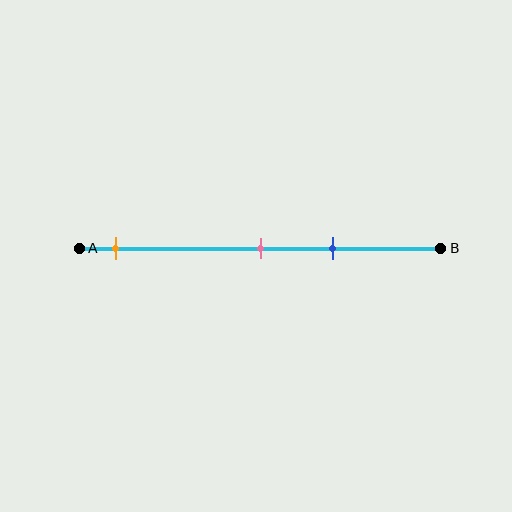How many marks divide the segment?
There are 3 marks dividing the segment.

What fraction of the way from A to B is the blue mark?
The blue mark is approximately 70% (0.7) of the way from A to B.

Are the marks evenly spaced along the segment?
No, the marks are not evenly spaced.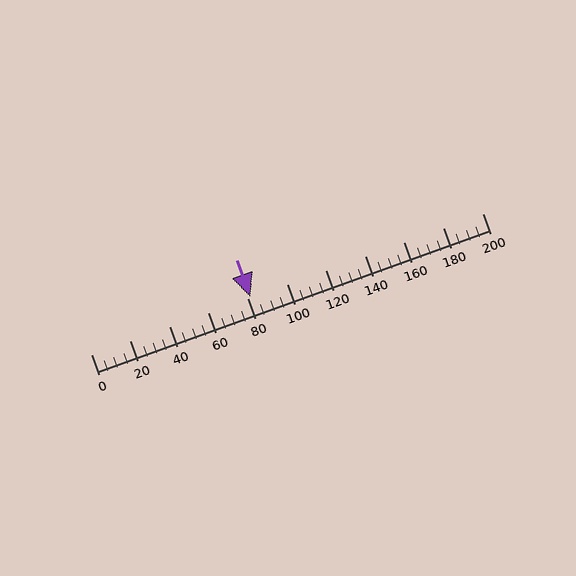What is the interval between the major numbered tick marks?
The major tick marks are spaced 20 units apart.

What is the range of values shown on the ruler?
The ruler shows values from 0 to 200.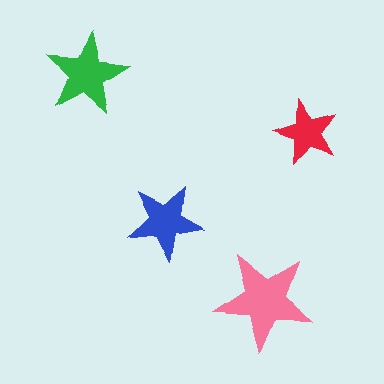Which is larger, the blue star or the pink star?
The pink one.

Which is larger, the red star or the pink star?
The pink one.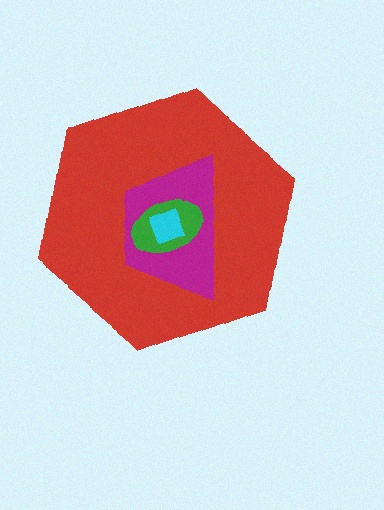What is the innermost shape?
The cyan diamond.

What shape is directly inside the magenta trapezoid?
The green ellipse.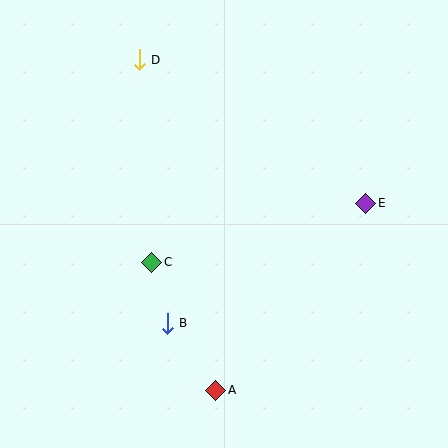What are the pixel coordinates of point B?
Point B is at (167, 323).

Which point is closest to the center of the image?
Point C at (152, 262) is closest to the center.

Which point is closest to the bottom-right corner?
Point A is closest to the bottom-right corner.